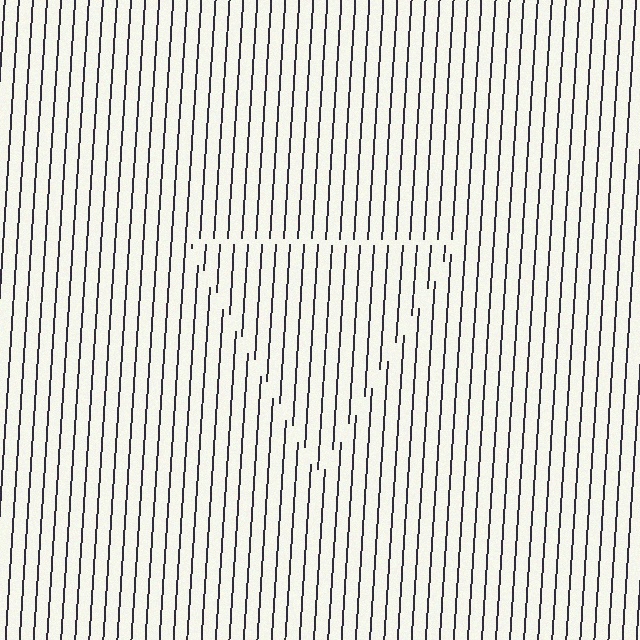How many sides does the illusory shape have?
3 sides — the line-ends trace a triangle.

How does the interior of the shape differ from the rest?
The interior of the shape contains the same grating, shifted by half a period — the contour is defined by the phase discontinuity where line-ends from the inner and outer gratings abut.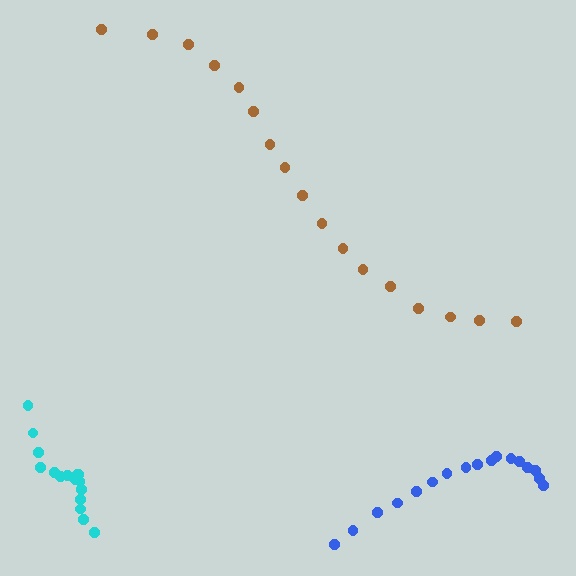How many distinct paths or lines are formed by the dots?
There are 3 distinct paths.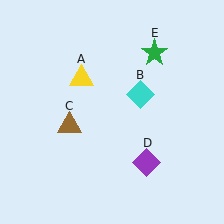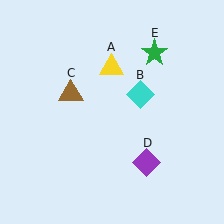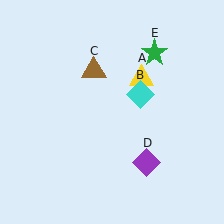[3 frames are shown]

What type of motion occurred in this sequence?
The yellow triangle (object A), brown triangle (object C) rotated clockwise around the center of the scene.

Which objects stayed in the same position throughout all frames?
Cyan diamond (object B) and purple diamond (object D) and green star (object E) remained stationary.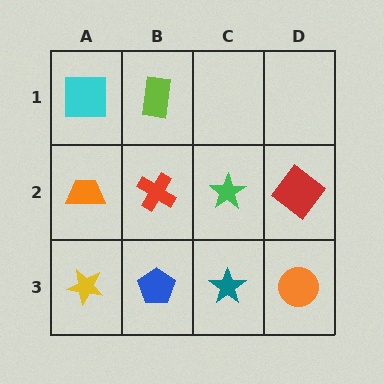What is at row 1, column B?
A lime rectangle.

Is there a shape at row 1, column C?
No, that cell is empty.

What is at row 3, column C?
A teal star.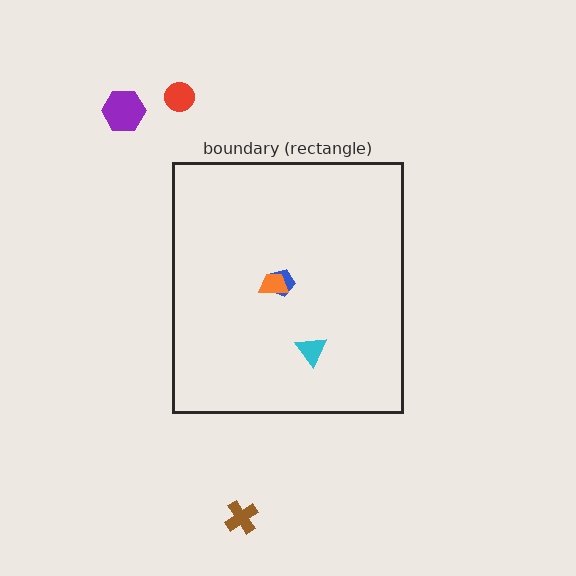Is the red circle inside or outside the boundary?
Outside.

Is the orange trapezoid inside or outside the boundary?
Inside.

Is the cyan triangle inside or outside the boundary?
Inside.